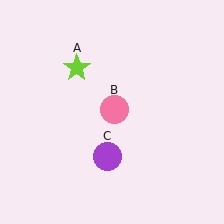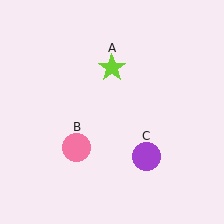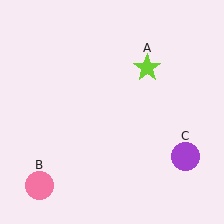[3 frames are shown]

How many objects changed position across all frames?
3 objects changed position: lime star (object A), pink circle (object B), purple circle (object C).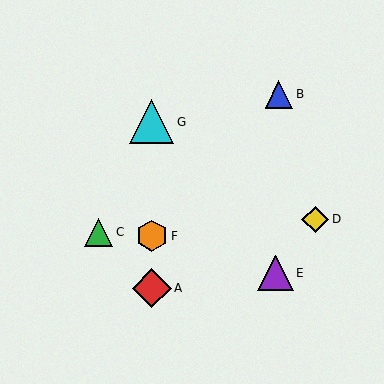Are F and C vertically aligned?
No, F is at x≈152 and C is at x≈99.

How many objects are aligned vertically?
3 objects (A, F, G) are aligned vertically.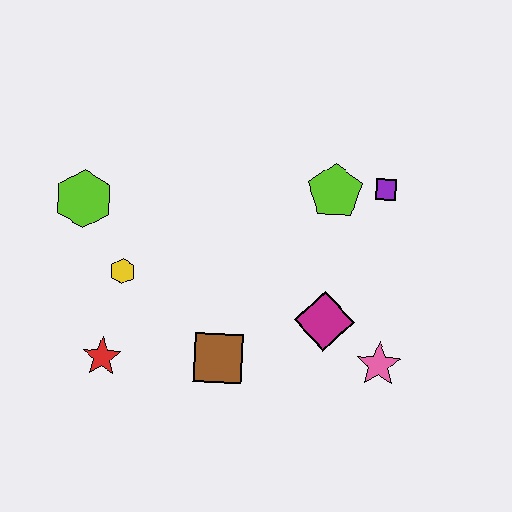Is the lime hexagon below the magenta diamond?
No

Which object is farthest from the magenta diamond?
The lime hexagon is farthest from the magenta diamond.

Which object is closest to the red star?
The yellow hexagon is closest to the red star.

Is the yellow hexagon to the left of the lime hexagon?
No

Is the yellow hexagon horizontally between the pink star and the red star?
Yes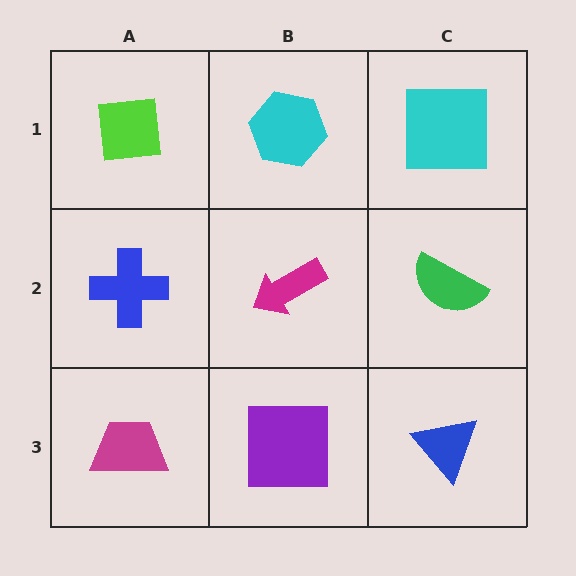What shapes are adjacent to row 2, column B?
A cyan hexagon (row 1, column B), a purple square (row 3, column B), a blue cross (row 2, column A), a green semicircle (row 2, column C).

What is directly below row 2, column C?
A blue triangle.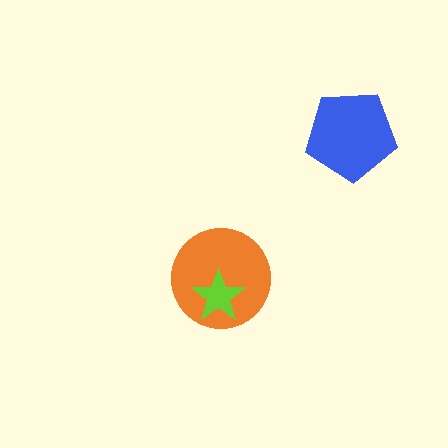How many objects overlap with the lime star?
1 object overlaps with the lime star.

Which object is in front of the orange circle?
The lime star is in front of the orange circle.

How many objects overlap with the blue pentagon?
0 objects overlap with the blue pentagon.